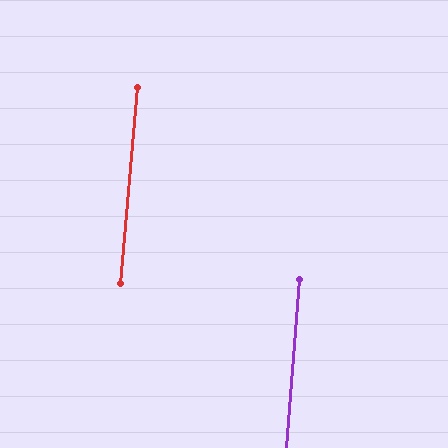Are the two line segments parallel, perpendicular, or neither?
Parallel — their directions differ by only 0.6°.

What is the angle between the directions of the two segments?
Approximately 1 degree.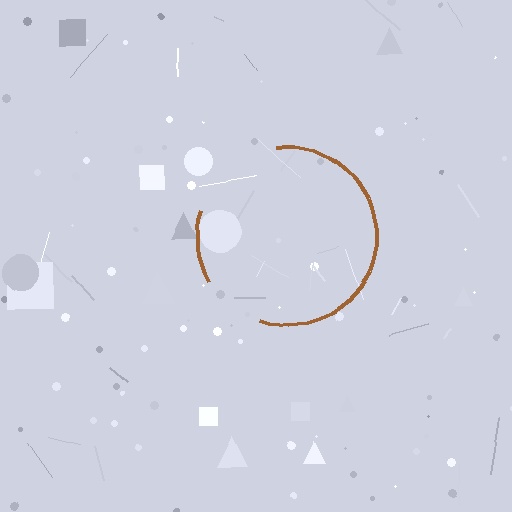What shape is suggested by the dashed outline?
The dashed outline suggests a circle.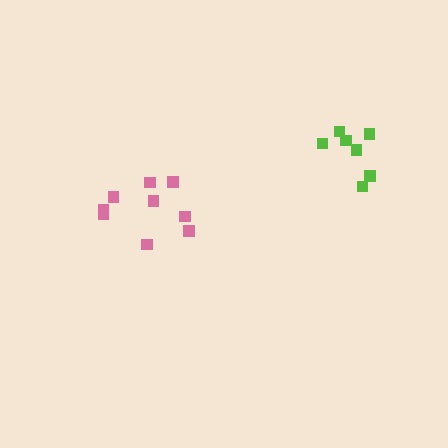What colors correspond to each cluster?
The clusters are colored: pink, lime.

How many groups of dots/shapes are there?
There are 2 groups.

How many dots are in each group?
Group 1: 9 dots, Group 2: 7 dots (16 total).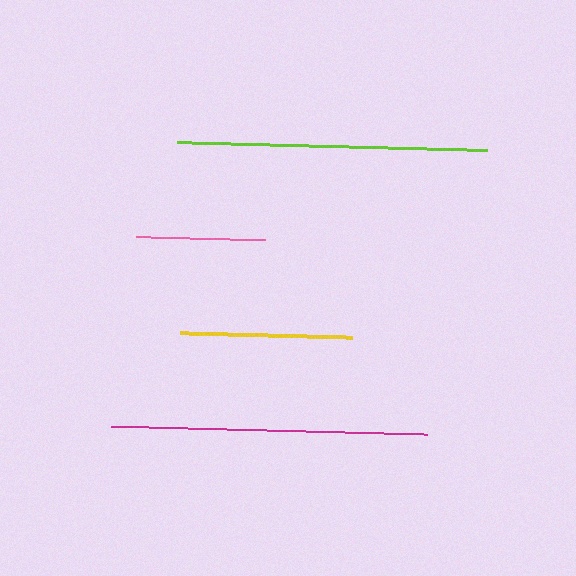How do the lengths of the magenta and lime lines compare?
The magenta and lime lines are approximately the same length.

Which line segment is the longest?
The magenta line is the longest at approximately 316 pixels.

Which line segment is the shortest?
The pink line is the shortest at approximately 129 pixels.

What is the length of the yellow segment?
The yellow segment is approximately 173 pixels long.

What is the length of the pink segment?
The pink segment is approximately 129 pixels long.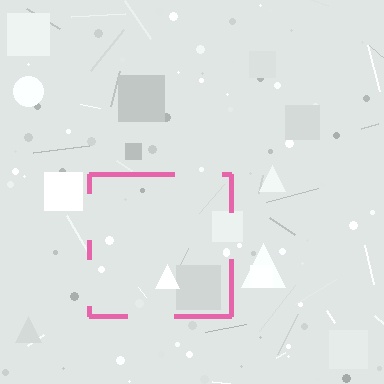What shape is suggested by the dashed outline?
The dashed outline suggests a square.